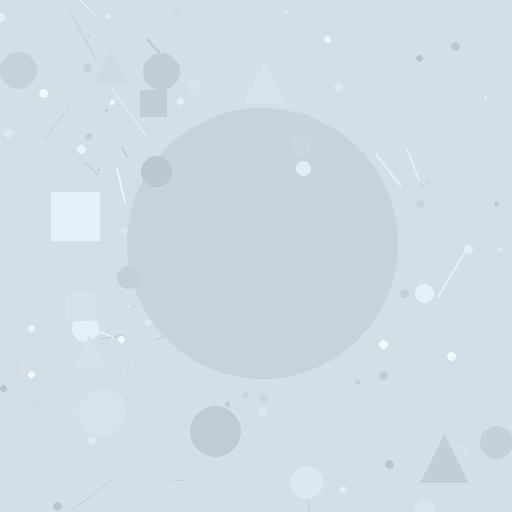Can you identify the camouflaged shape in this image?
The camouflaged shape is a circle.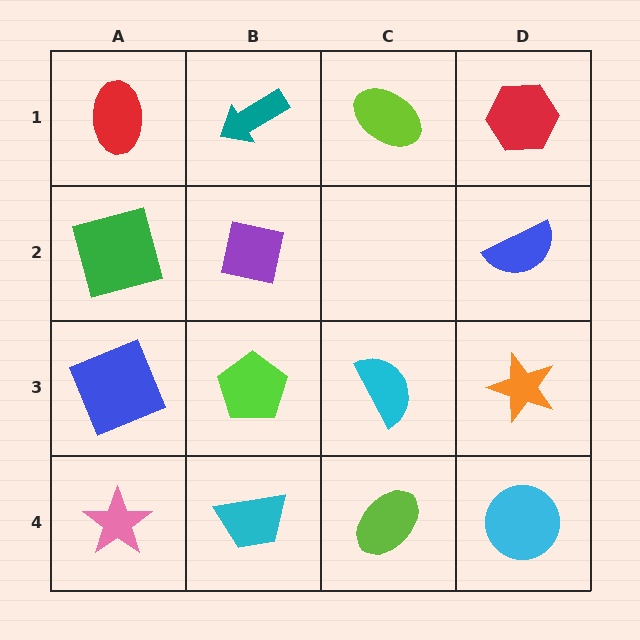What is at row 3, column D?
An orange star.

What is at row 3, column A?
A blue square.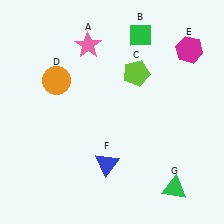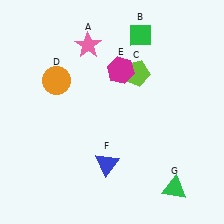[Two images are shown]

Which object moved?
The magenta hexagon (E) moved left.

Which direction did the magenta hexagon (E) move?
The magenta hexagon (E) moved left.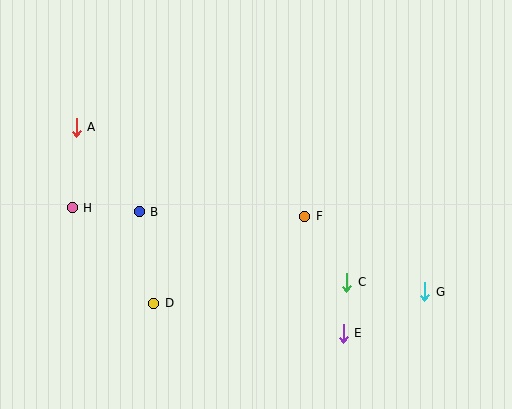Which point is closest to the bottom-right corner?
Point G is closest to the bottom-right corner.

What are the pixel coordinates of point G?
Point G is at (425, 292).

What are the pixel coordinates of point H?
Point H is at (72, 208).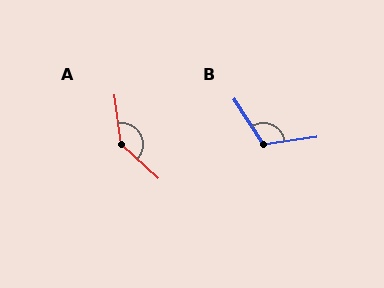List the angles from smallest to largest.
B (114°), A (139°).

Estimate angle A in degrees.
Approximately 139 degrees.